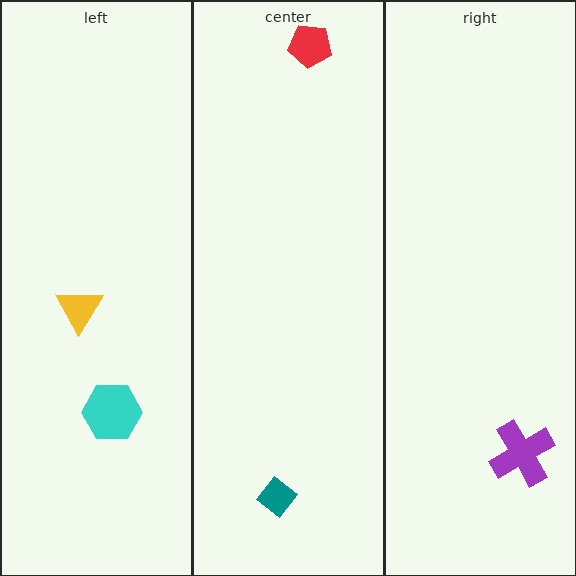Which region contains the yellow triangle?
The left region.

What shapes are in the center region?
The teal diamond, the red pentagon.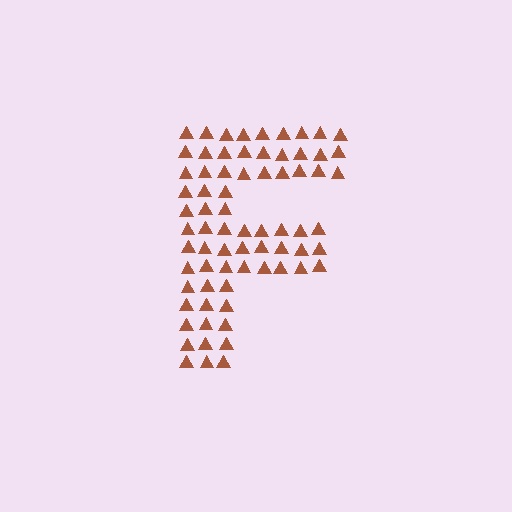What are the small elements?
The small elements are triangles.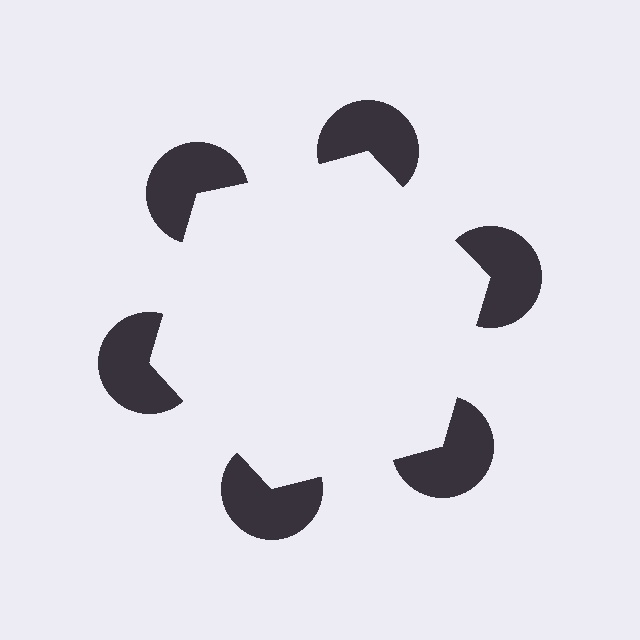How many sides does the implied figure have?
6 sides.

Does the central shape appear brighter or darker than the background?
It typically appears slightly brighter than the background, even though no actual brightness change is drawn.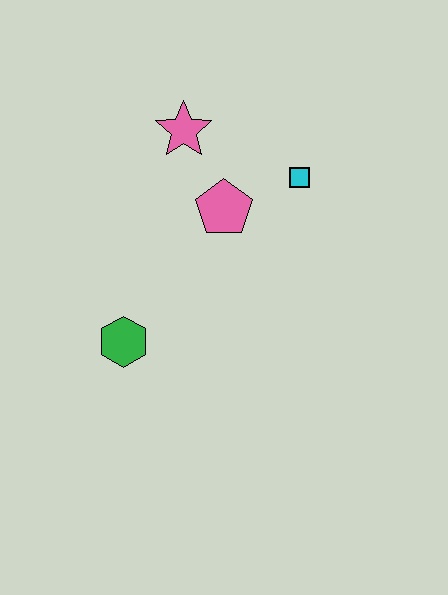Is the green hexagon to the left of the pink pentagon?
Yes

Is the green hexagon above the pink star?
No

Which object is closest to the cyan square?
The pink pentagon is closest to the cyan square.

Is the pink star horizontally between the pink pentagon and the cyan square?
No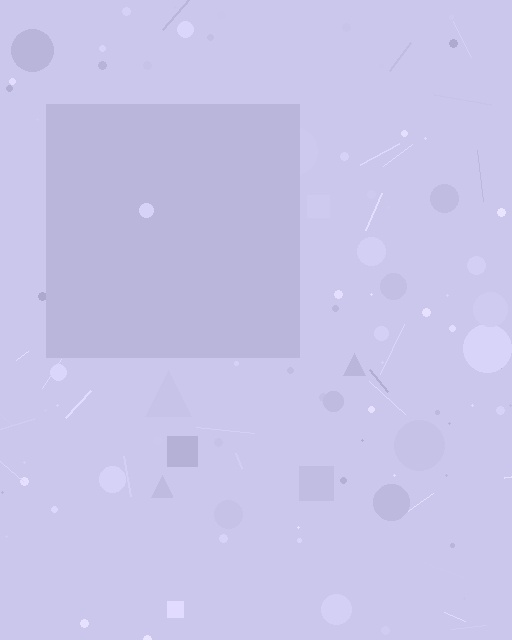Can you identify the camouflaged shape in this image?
The camouflaged shape is a square.